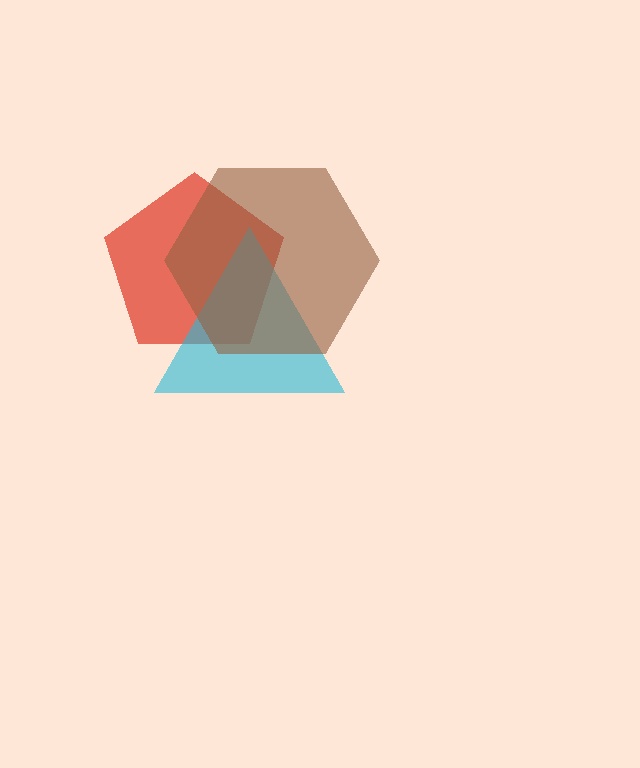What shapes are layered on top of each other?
The layered shapes are: a red pentagon, a cyan triangle, a brown hexagon.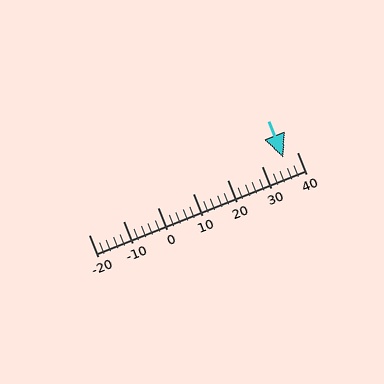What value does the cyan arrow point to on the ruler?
The cyan arrow points to approximately 36.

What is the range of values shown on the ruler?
The ruler shows values from -20 to 40.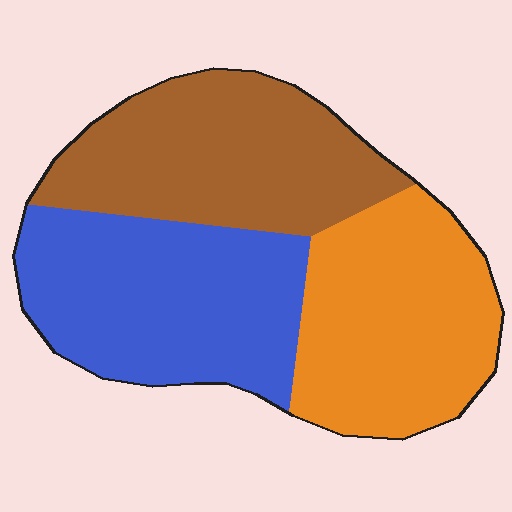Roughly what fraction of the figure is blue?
Blue covers 35% of the figure.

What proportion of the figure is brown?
Brown takes up about one third (1/3) of the figure.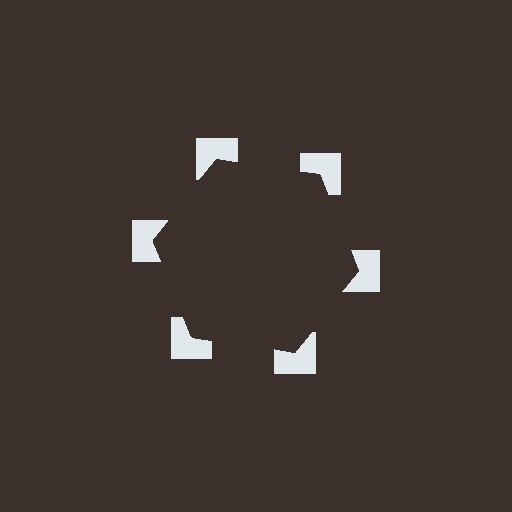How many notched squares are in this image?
There are 6 — one at each vertex of the illusory hexagon.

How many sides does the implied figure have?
6 sides.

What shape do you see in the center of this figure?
An illusory hexagon — its edges are inferred from the aligned wedge cuts in the notched squares, not physically drawn.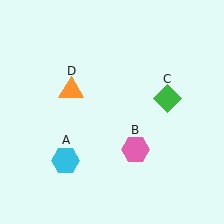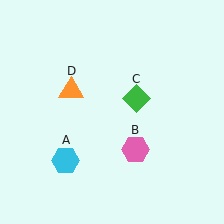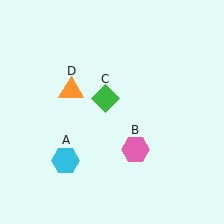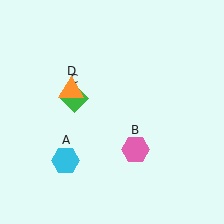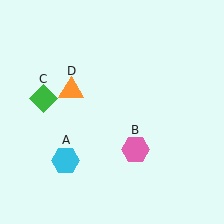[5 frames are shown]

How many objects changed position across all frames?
1 object changed position: green diamond (object C).